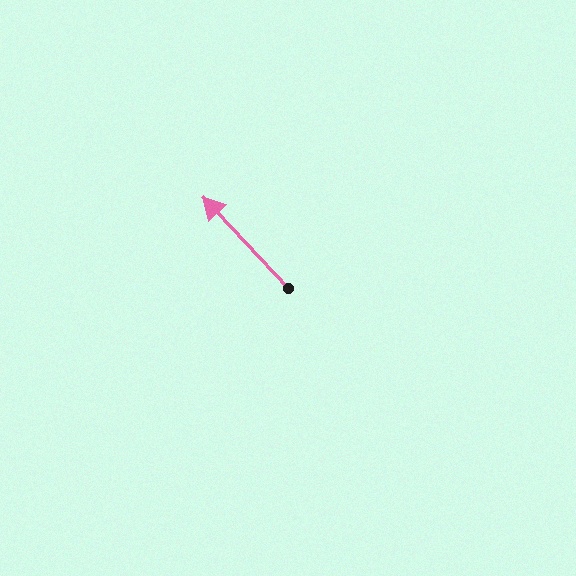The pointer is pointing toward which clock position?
Roughly 11 o'clock.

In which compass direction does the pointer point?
Northwest.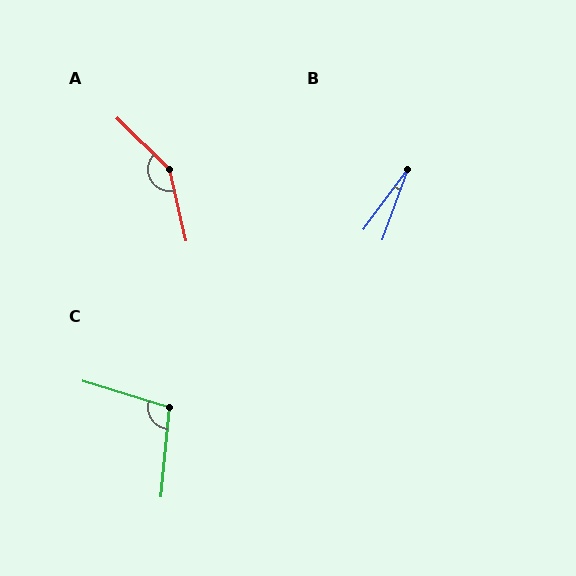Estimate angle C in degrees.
Approximately 101 degrees.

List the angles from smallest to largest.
B (16°), C (101°), A (147°).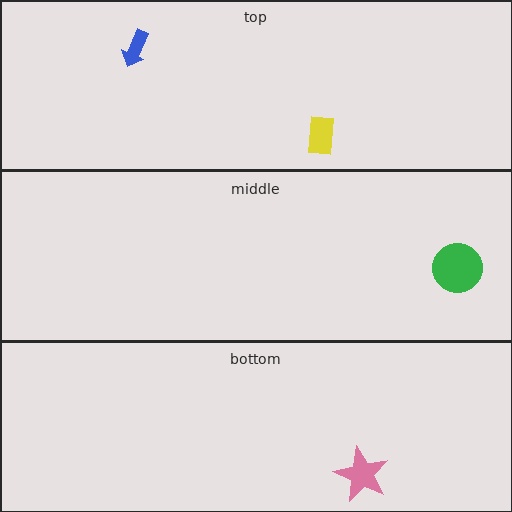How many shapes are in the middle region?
1.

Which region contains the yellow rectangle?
The top region.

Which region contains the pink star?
The bottom region.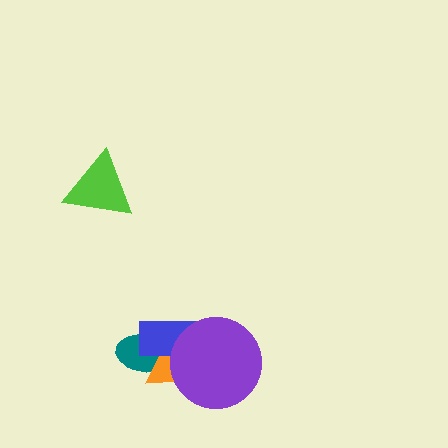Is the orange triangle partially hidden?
Yes, it is partially covered by another shape.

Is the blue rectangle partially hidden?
Yes, it is partially covered by another shape.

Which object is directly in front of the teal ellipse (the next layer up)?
The orange triangle is directly in front of the teal ellipse.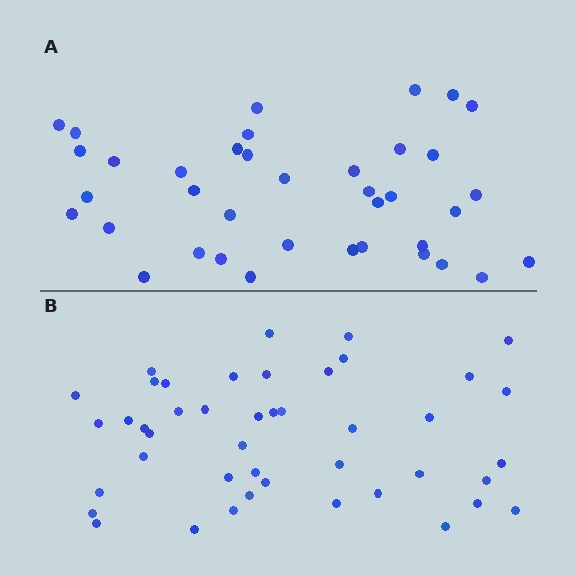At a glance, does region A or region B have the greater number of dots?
Region B (the bottom region) has more dots.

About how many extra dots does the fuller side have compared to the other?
Region B has about 6 more dots than region A.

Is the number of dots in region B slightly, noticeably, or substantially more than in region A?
Region B has only slightly more — the two regions are fairly close. The ratio is roughly 1.2 to 1.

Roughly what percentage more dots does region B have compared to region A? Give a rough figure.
About 15% more.